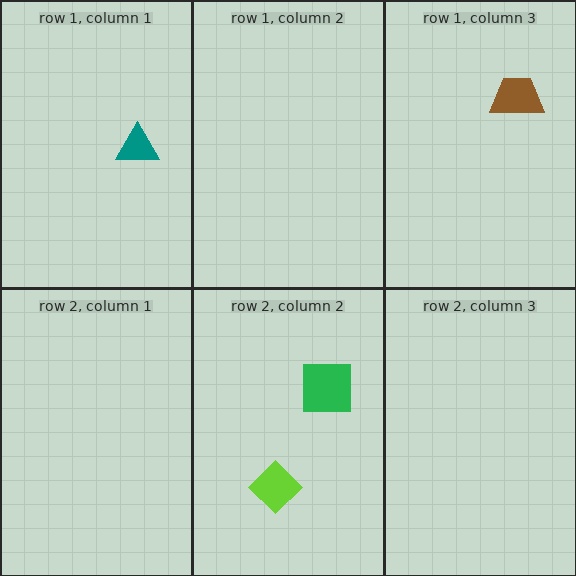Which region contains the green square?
The row 2, column 2 region.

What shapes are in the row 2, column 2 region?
The green square, the lime diamond.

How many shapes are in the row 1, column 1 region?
1.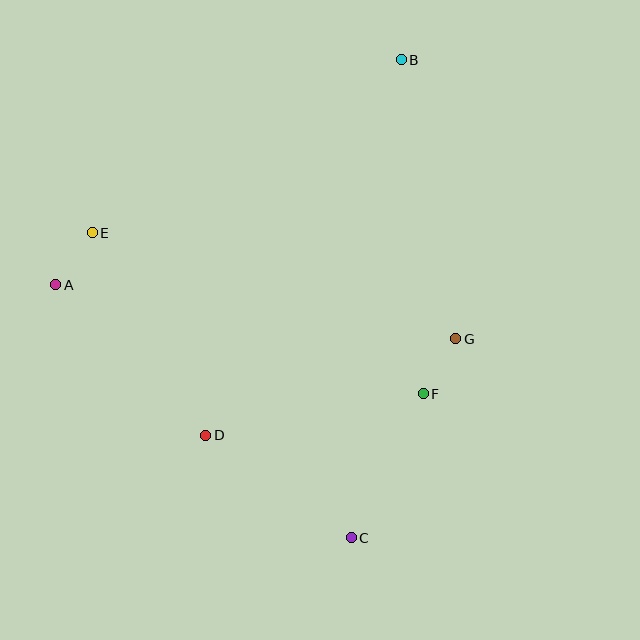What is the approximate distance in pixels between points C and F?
The distance between C and F is approximately 161 pixels.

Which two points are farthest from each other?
Points B and C are farthest from each other.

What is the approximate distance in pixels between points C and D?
The distance between C and D is approximately 178 pixels.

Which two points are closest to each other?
Points A and E are closest to each other.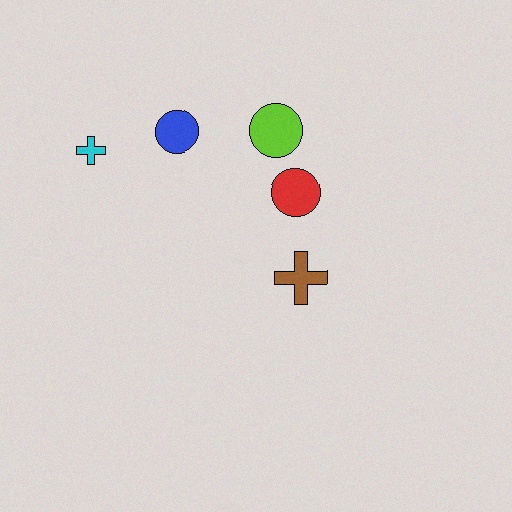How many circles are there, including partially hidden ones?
There are 3 circles.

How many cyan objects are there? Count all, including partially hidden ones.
There is 1 cyan object.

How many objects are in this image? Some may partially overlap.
There are 5 objects.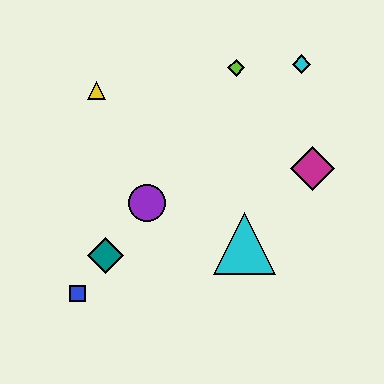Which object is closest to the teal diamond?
The blue square is closest to the teal diamond.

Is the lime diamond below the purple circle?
No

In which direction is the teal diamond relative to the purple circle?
The teal diamond is below the purple circle.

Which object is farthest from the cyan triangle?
The yellow triangle is farthest from the cyan triangle.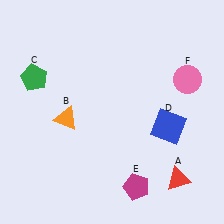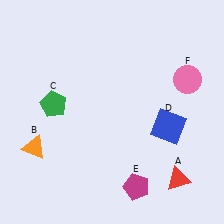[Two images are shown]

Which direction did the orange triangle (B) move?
The orange triangle (B) moved left.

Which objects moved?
The objects that moved are: the orange triangle (B), the green pentagon (C).